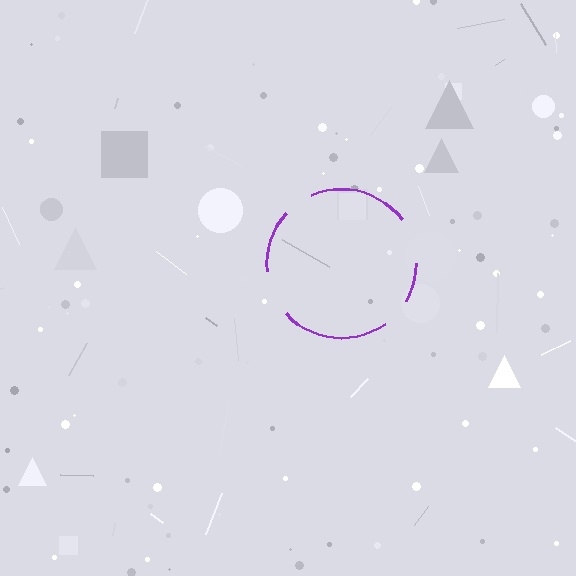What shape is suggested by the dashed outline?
The dashed outline suggests a circle.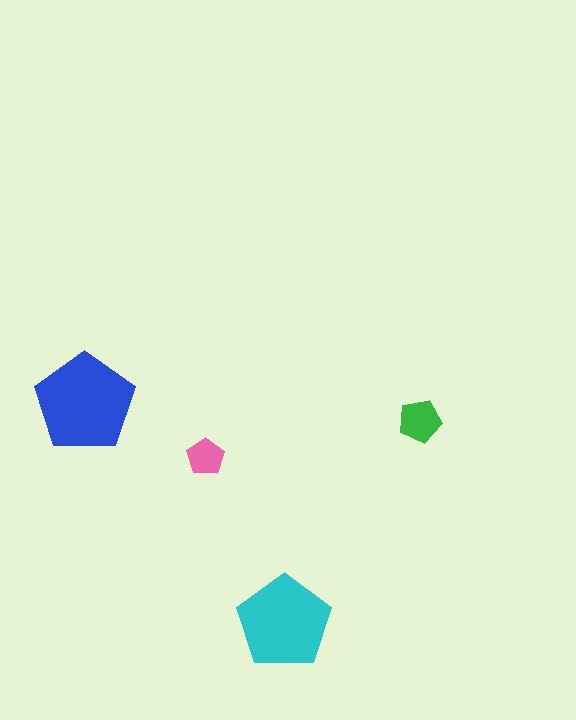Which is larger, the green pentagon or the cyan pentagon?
The cyan one.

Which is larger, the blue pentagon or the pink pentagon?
The blue one.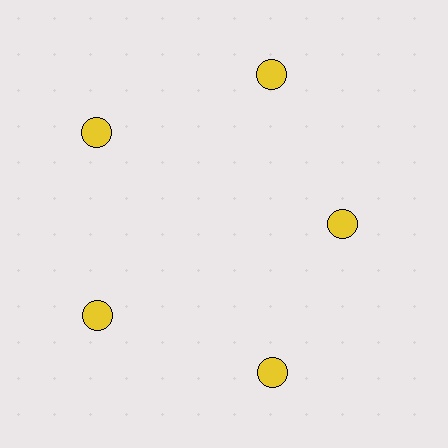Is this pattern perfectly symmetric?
No. The 5 yellow circles are arranged in a ring, but one element near the 3 o'clock position is pulled inward toward the center, breaking the 5-fold rotational symmetry.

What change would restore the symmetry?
The symmetry would be restored by moving it outward, back onto the ring so that all 5 circles sit at equal angles and equal distance from the center.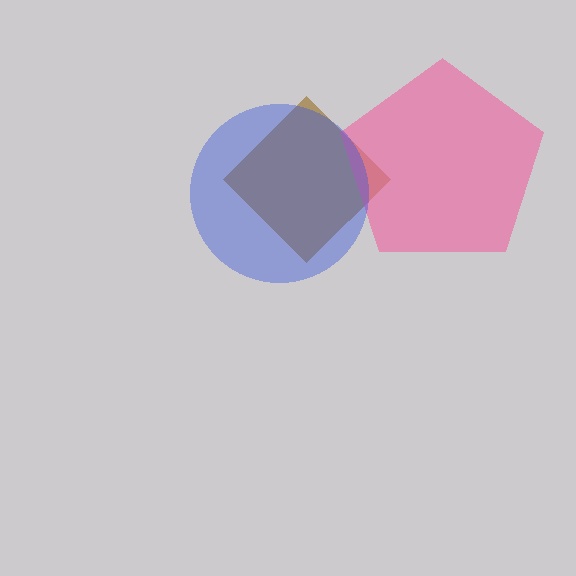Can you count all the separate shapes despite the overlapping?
Yes, there are 3 separate shapes.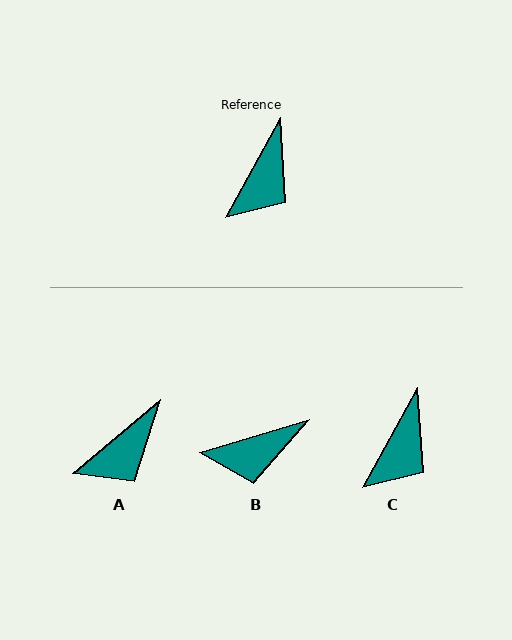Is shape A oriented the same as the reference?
No, it is off by about 21 degrees.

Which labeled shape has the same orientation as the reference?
C.